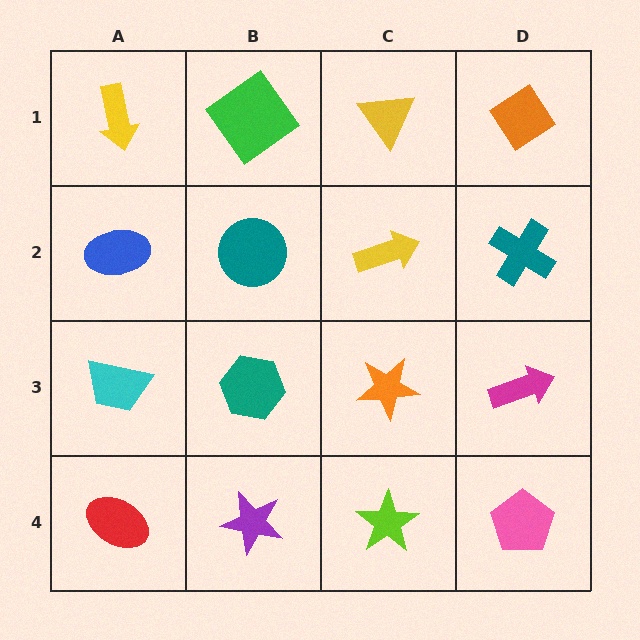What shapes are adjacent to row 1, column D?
A teal cross (row 2, column D), a yellow triangle (row 1, column C).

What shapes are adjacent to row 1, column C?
A yellow arrow (row 2, column C), a green diamond (row 1, column B), an orange diamond (row 1, column D).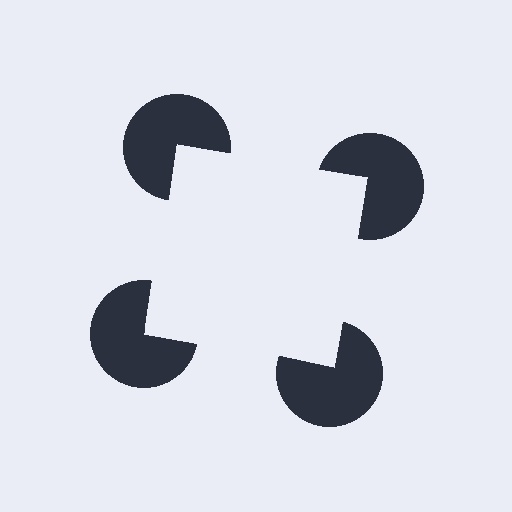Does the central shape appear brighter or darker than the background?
It typically appears slightly brighter than the background, even though no actual brightness change is drawn.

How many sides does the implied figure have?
4 sides.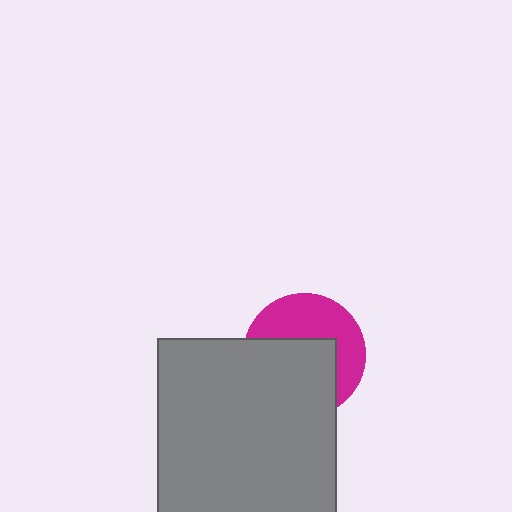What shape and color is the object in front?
The object in front is a gray square.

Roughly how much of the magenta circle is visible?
About half of it is visible (roughly 45%).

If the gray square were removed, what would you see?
You would see the complete magenta circle.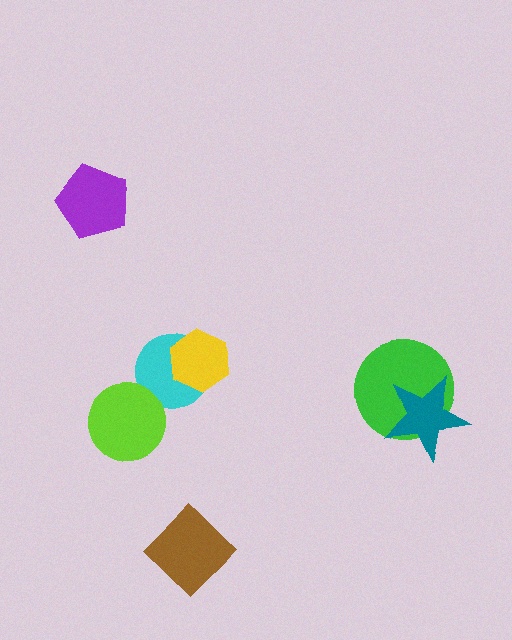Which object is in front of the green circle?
The teal star is in front of the green circle.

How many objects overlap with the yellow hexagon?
1 object overlaps with the yellow hexagon.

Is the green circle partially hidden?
Yes, it is partially covered by another shape.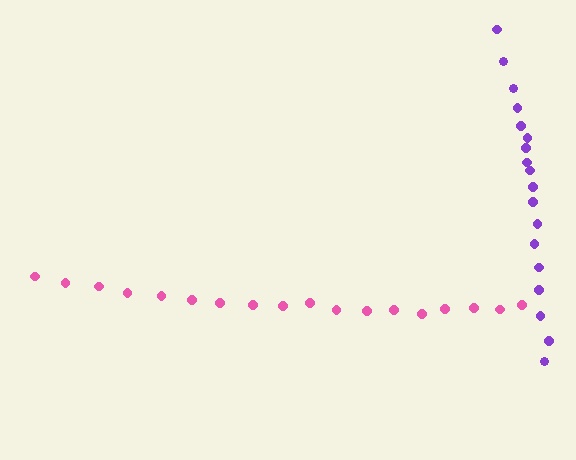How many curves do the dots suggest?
There are 2 distinct paths.